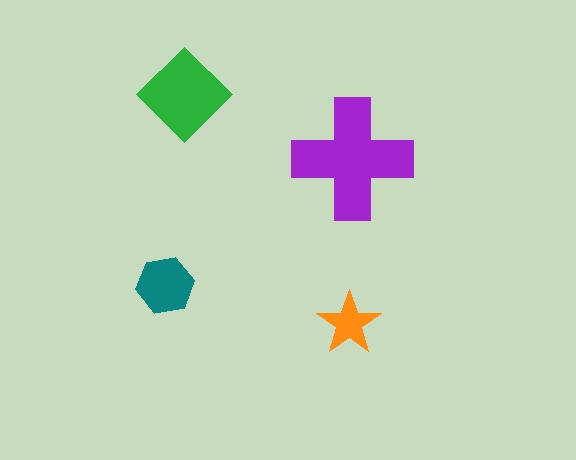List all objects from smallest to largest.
The orange star, the teal hexagon, the green diamond, the purple cross.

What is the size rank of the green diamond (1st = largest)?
2nd.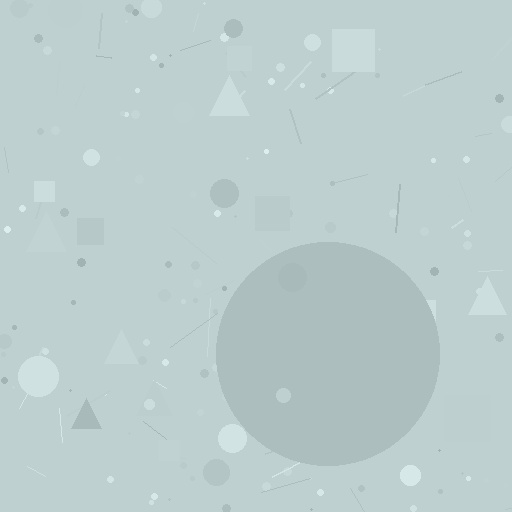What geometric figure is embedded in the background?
A circle is embedded in the background.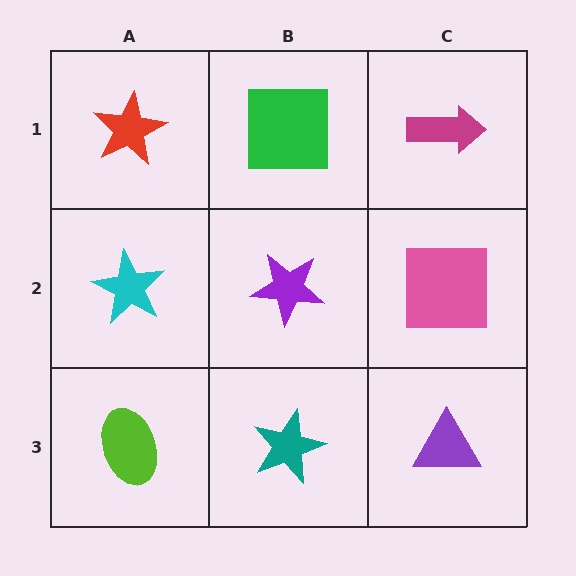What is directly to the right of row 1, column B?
A magenta arrow.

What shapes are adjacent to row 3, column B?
A purple star (row 2, column B), a lime ellipse (row 3, column A), a purple triangle (row 3, column C).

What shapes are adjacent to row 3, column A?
A cyan star (row 2, column A), a teal star (row 3, column B).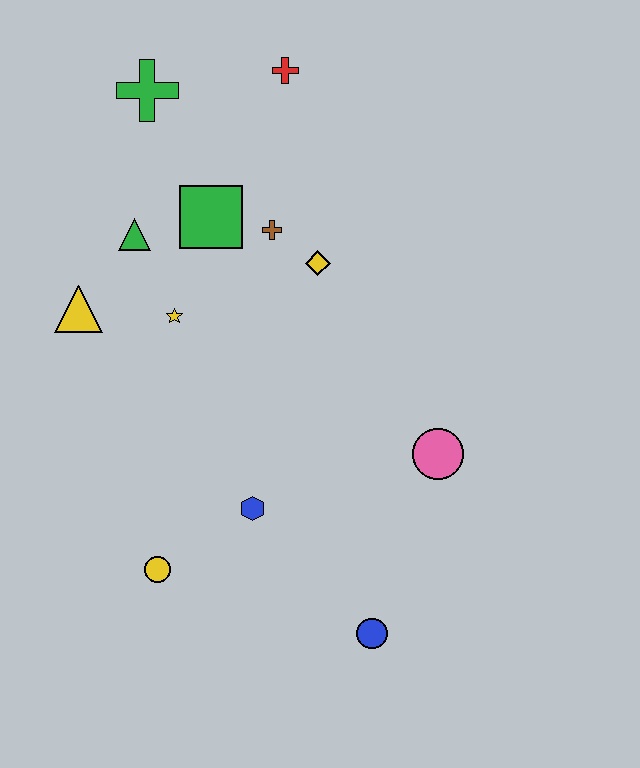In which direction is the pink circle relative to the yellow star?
The pink circle is to the right of the yellow star.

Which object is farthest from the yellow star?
The blue circle is farthest from the yellow star.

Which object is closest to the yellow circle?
The blue hexagon is closest to the yellow circle.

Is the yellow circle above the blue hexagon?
No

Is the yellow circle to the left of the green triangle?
No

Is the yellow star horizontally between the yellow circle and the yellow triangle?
No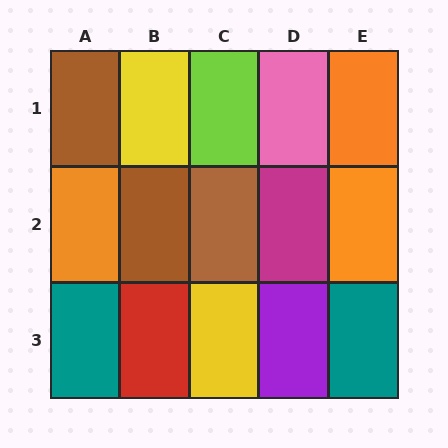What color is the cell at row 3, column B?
Red.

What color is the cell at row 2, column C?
Brown.